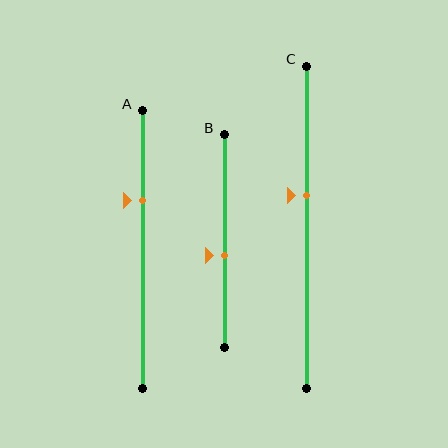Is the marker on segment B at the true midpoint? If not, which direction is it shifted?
No, the marker on segment B is shifted downward by about 7% of the segment length.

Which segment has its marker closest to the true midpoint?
Segment B has its marker closest to the true midpoint.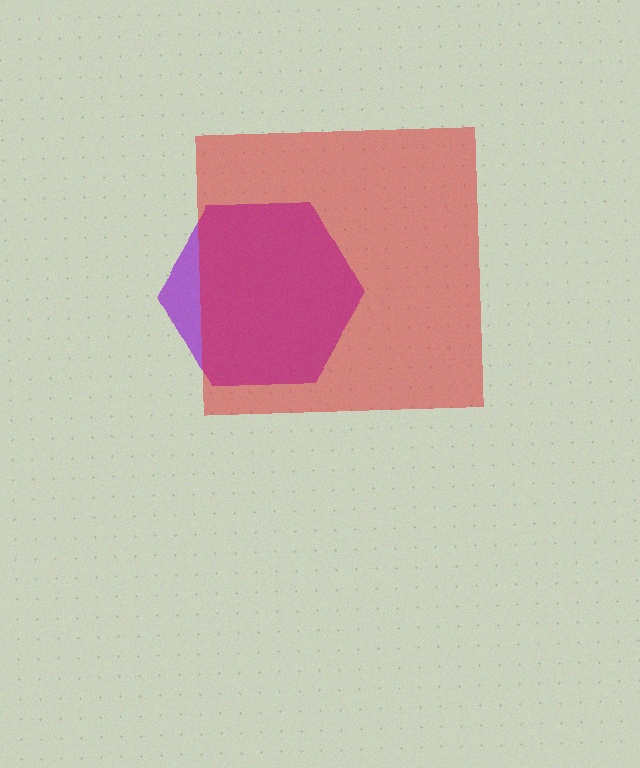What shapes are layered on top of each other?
The layered shapes are: a purple hexagon, a red square.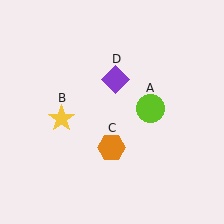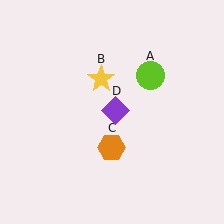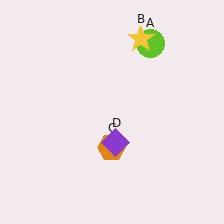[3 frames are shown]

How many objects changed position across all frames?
3 objects changed position: lime circle (object A), yellow star (object B), purple diamond (object D).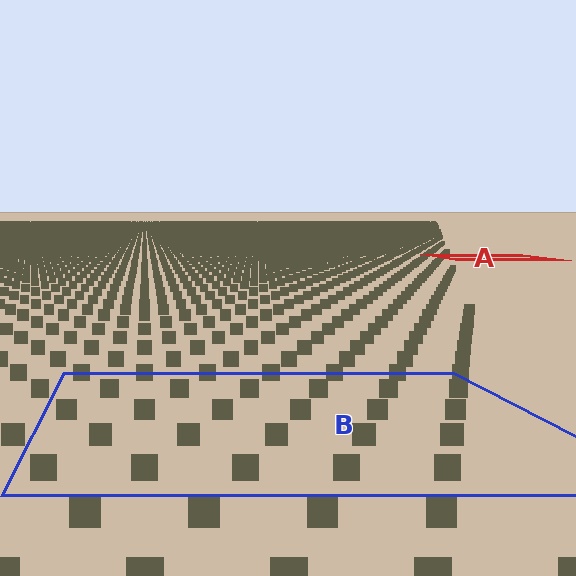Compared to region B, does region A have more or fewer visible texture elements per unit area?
Region A has more texture elements per unit area — they are packed more densely because it is farther away.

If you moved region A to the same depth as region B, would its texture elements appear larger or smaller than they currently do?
They would appear larger. At a closer depth, the same texture elements are projected at a bigger on-screen size.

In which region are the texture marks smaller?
The texture marks are smaller in region A, because it is farther away.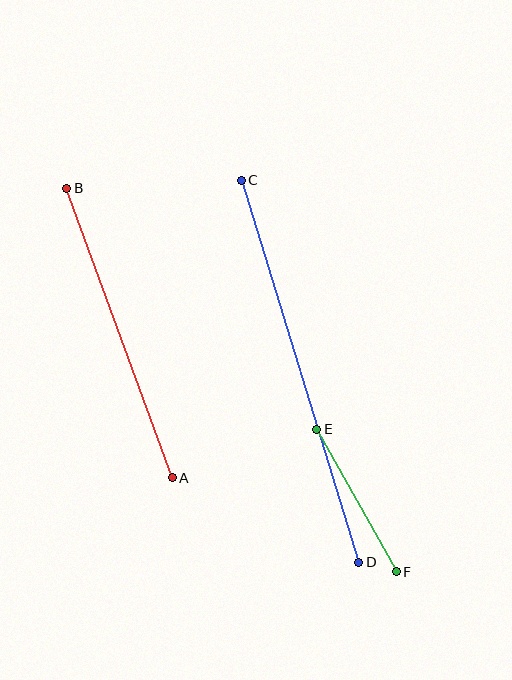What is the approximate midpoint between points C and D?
The midpoint is at approximately (300, 371) pixels.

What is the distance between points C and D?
The distance is approximately 400 pixels.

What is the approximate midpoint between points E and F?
The midpoint is at approximately (357, 500) pixels.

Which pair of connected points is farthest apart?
Points C and D are farthest apart.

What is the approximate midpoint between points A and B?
The midpoint is at approximately (120, 333) pixels.